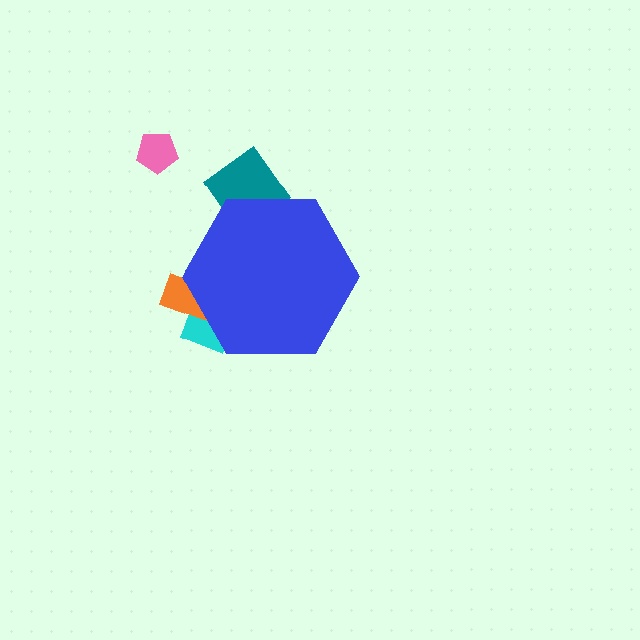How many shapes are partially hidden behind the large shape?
3 shapes are partially hidden.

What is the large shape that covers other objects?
A blue hexagon.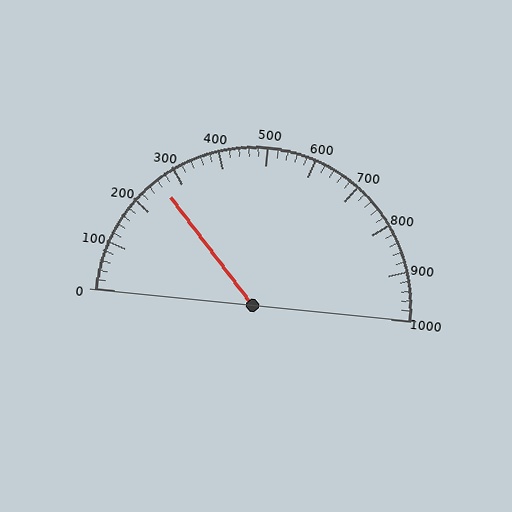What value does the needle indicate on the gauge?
The needle indicates approximately 260.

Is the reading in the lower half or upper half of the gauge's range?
The reading is in the lower half of the range (0 to 1000).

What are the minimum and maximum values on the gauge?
The gauge ranges from 0 to 1000.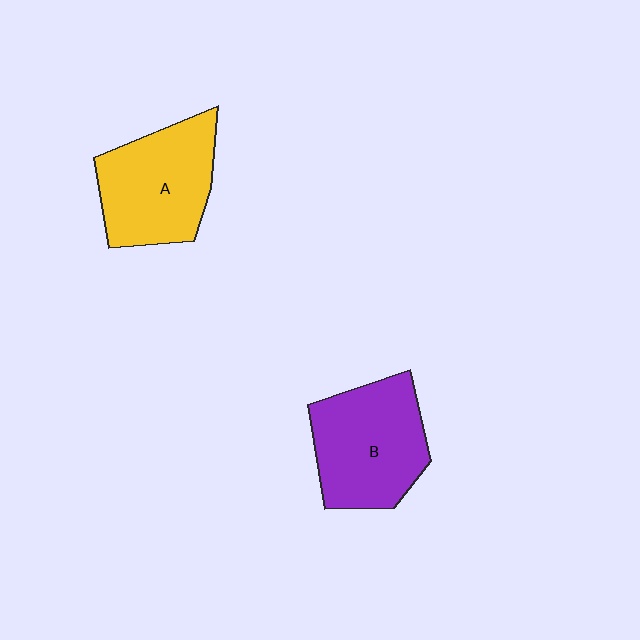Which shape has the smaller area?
Shape A (yellow).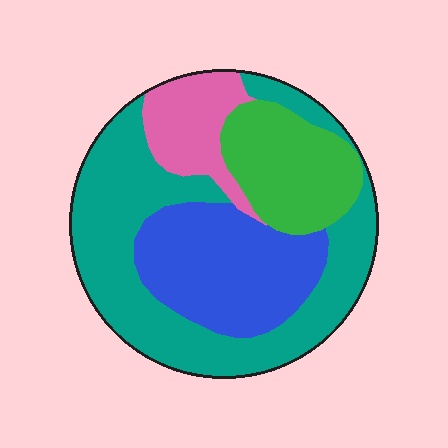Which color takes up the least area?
Pink, at roughly 10%.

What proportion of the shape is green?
Green takes up about one sixth (1/6) of the shape.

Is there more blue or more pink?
Blue.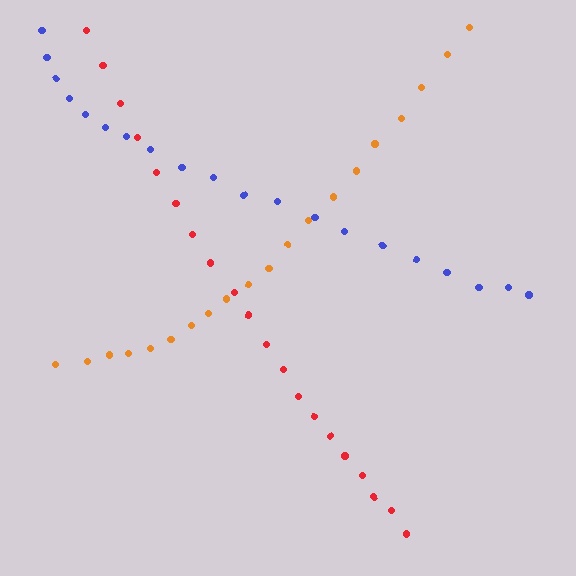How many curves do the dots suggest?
There are 3 distinct paths.